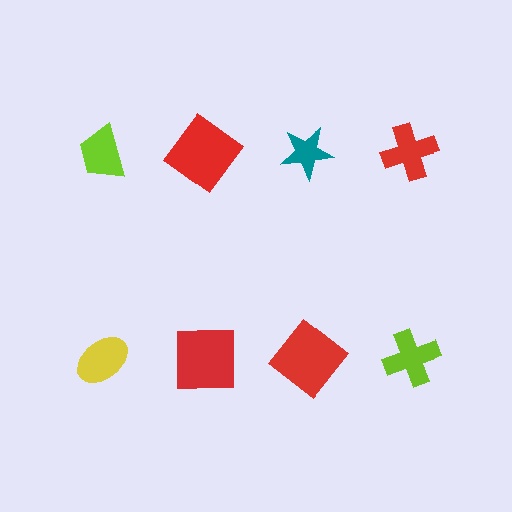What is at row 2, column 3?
A red diamond.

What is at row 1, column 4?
A red cross.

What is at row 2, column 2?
A red square.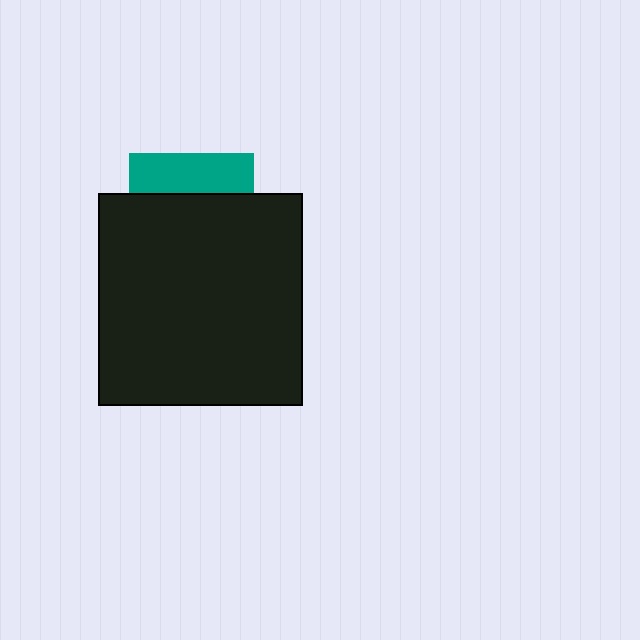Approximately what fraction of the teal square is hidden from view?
Roughly 68% of the teal square is hidden behind the black rectangle.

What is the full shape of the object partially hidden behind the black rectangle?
The partially hidden object is a teal square.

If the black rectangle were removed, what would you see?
You would see the complete teal square.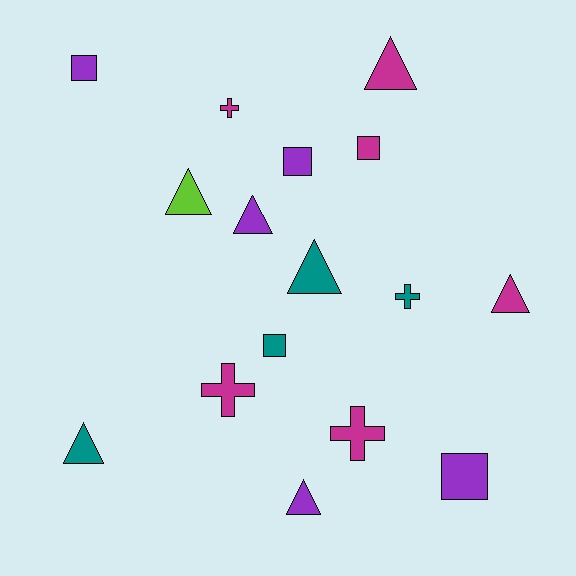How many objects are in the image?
There are 16 objects.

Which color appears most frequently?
Magenta, with 6 objects.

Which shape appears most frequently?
Triangle, with 7 objects.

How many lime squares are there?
There are no lime squares.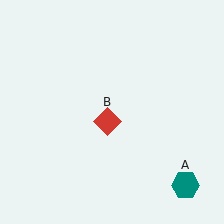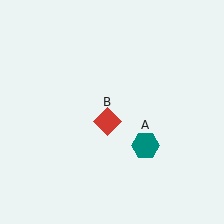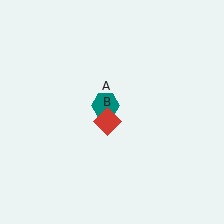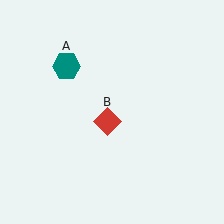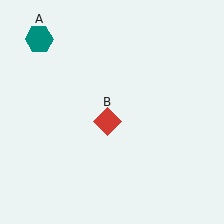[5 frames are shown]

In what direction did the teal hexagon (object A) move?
The teal hexagon (object A) moved up and to the left.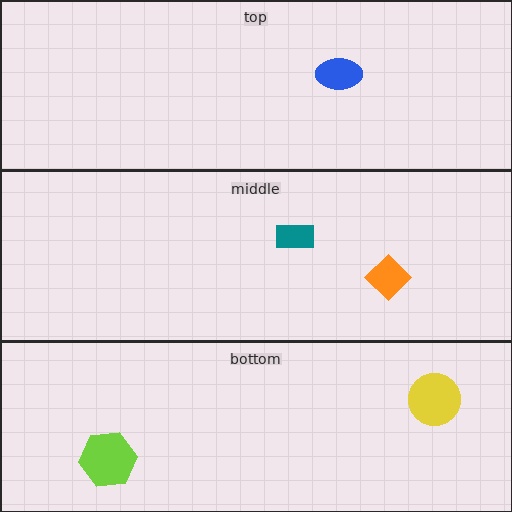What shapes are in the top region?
The blue ellipse.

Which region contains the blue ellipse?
The top region.